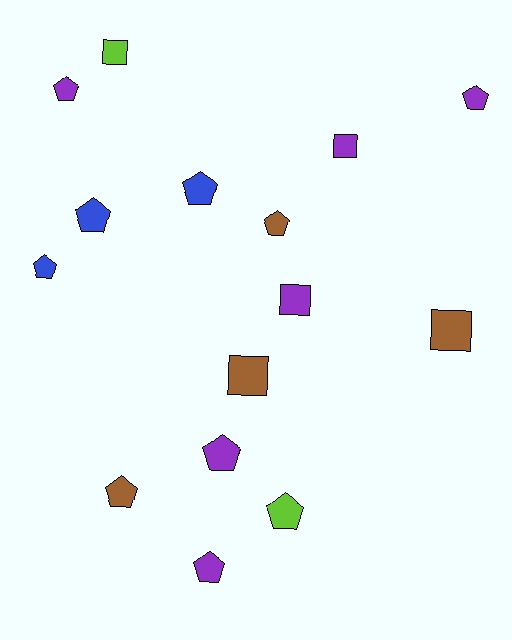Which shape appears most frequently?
Pentagon, with 10 objects.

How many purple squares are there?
There are 2 purple squares.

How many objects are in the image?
There are 15 objects.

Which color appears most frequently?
Purple, with 6 objects.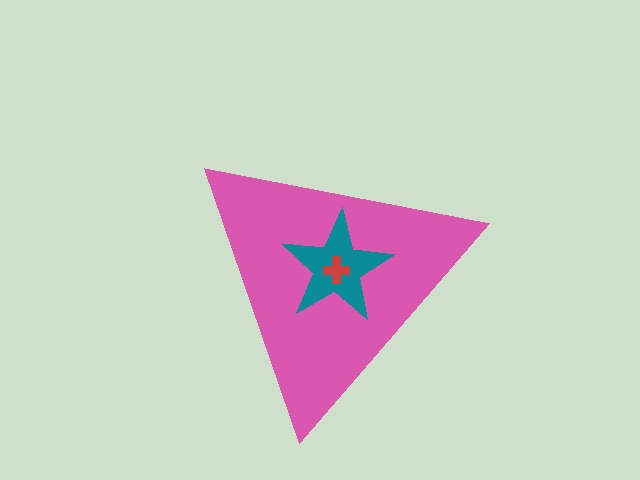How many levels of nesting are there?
3.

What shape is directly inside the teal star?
The red cross.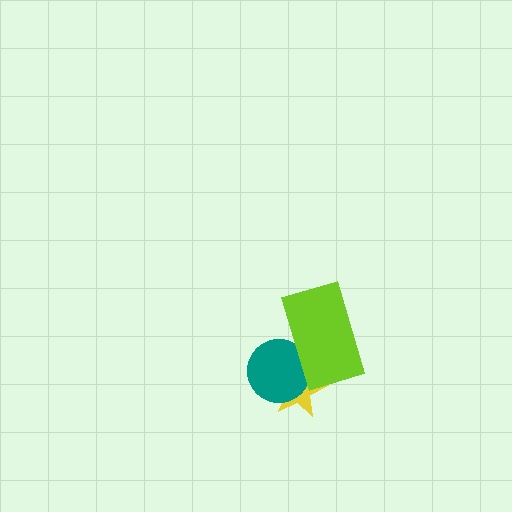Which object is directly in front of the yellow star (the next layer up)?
The teal circle is directly in front of the yellow star.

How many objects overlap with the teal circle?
2 objects overlap with the teal circle.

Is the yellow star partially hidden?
Yes, it is partially covered by another shape.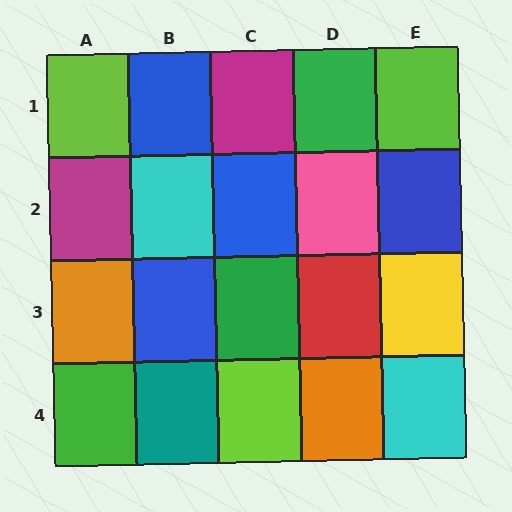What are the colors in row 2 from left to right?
Magenta, cyan, blue, pink, blue.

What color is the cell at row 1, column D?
Green.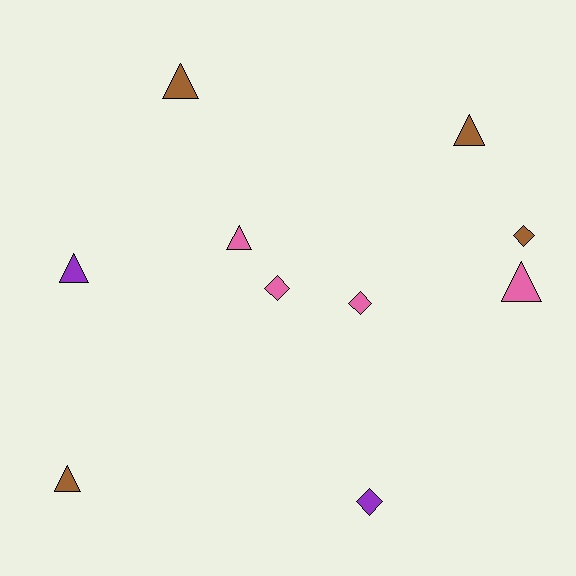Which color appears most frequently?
Brown, with 4 objects.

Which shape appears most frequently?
Triangle, with 6 objects.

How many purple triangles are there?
There is 1 purple triangle.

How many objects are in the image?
There are 10 objects.